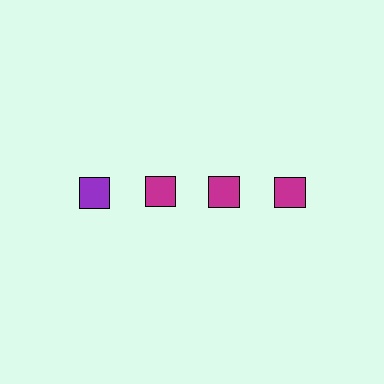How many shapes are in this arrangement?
There are 4 shapes arranged in a grid pattern.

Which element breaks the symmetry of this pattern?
The purple square in the top row, leftmost column breaks the symmetry. All other shapes are magenta squares.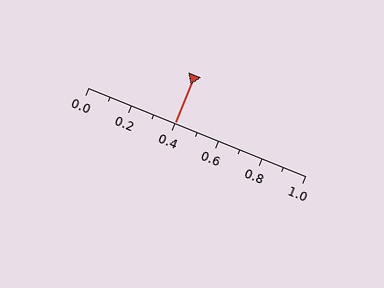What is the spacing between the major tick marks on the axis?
The major ticks are spaced 0.2 apart.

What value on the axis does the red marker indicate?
The marker indicates approximately 0.4.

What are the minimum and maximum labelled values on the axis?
The axis runs from 0.0 to 1.0.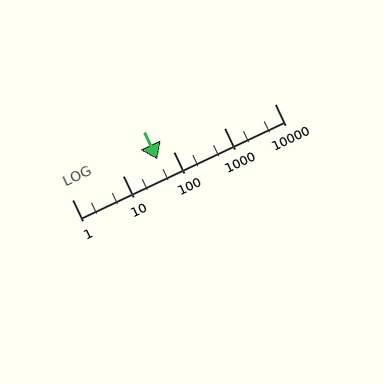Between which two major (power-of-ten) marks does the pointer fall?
The pointer is between 10 and 100.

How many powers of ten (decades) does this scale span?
The scale spans 4 decades, from 1 to 10000.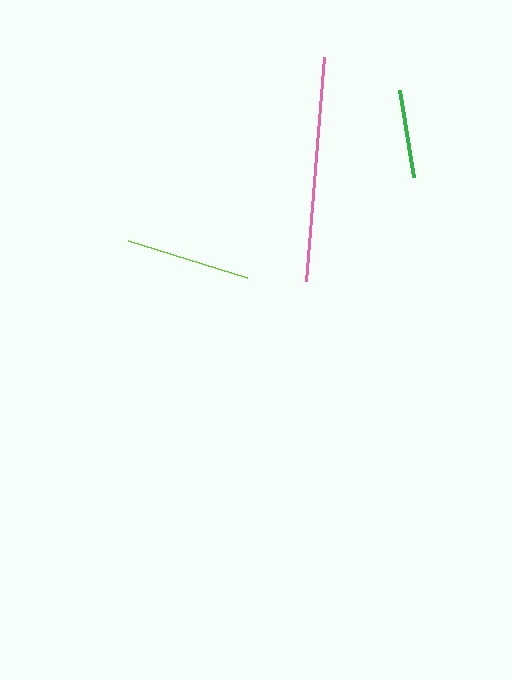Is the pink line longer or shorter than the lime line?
The pink line is longer than the lime line.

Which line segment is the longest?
The pink line is the longest at approximately 224 pixels.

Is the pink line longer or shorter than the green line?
The pink line is longer than the green line.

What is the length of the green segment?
The green segment is approximately 88 pixels long.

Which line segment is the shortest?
The green line is the shortest at approximately 88 pixels.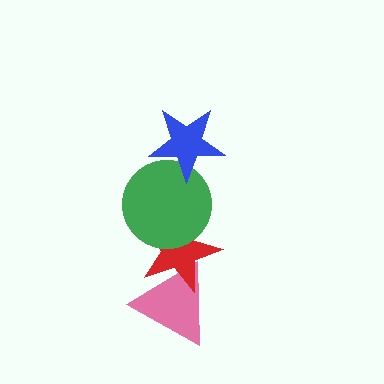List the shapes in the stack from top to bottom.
From top to bottom: the blue star, the green circle, the red star, the pink triangle.